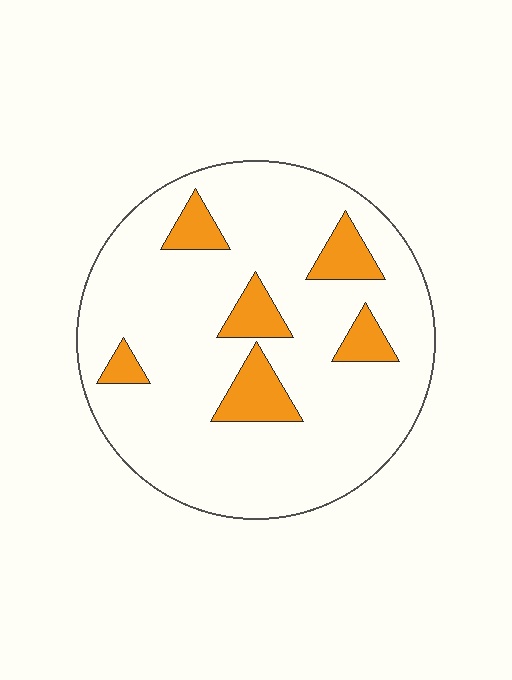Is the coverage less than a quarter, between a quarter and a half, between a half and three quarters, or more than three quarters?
Less than a quarter.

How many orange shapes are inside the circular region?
6.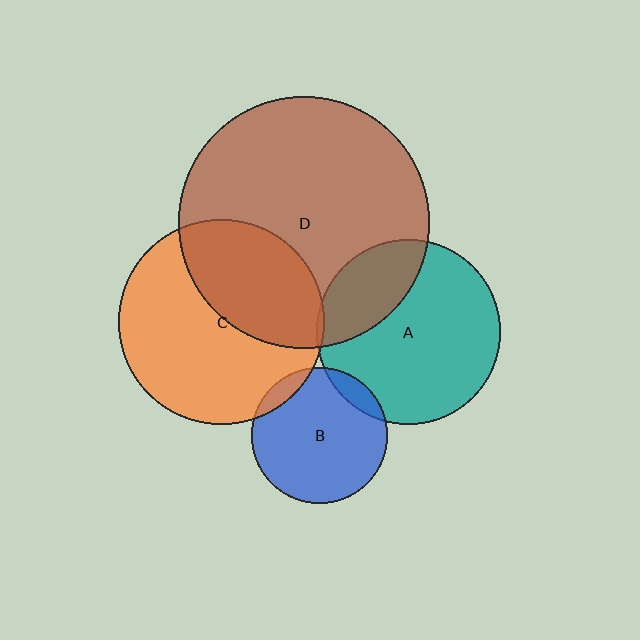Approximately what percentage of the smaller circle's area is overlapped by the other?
Approximately 40%.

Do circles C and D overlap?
Yes.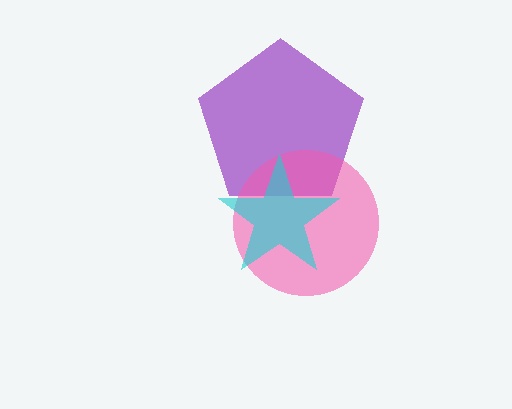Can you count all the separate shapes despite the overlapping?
Yes, there are 3 separate shapes.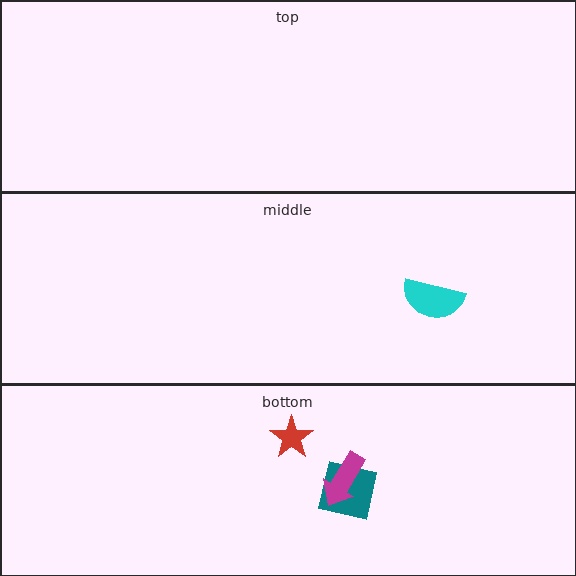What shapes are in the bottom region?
The teal square, the red star, the magenta arrow.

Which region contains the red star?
The bottom region.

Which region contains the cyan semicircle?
The middle region.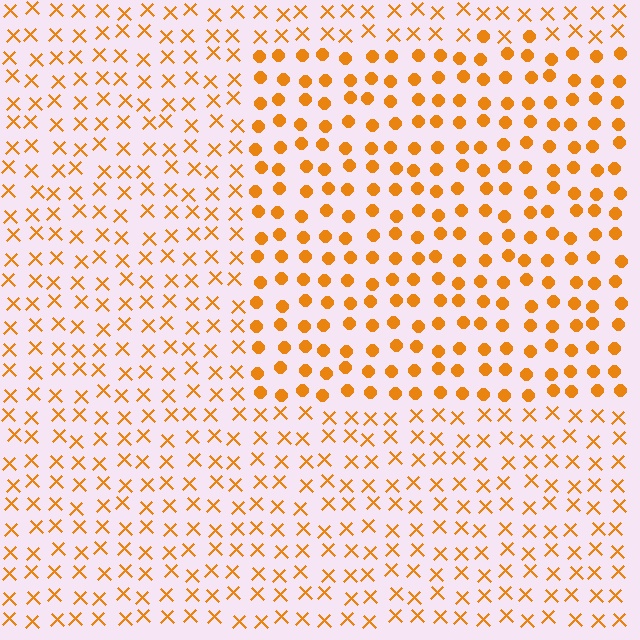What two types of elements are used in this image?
The image uses circles inside the rectangle region and X marks outside it.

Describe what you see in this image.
The image is filled with small orange elements arranged in a uniform grid. A rectangle-shaped region contains circles, while the surrounding area contains X marks. The boundary is defined purely by the change in element shape.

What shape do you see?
I see a rectangle.